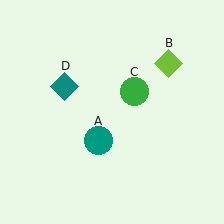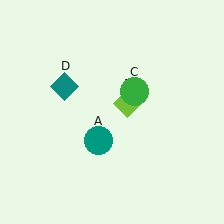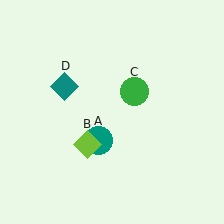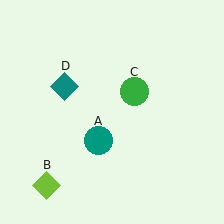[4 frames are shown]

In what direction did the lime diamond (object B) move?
The lime diamond (object B) moved down and to the left.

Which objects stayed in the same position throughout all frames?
Teal circle (object A) and green circle (object C) and teal diamond (object D) remained stationary.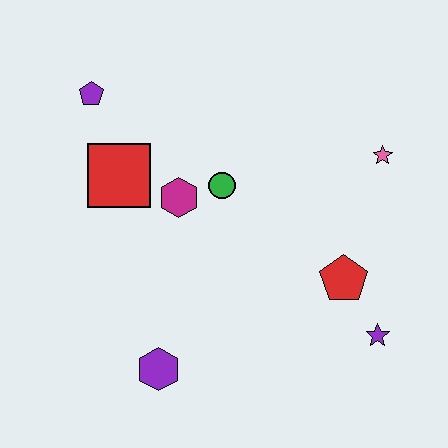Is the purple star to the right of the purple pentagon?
Yes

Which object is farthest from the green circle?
The purple star is farthest from the green circle.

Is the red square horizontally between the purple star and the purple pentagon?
Yes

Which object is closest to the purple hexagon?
The magenta hexagon is closest to the purple hexagon.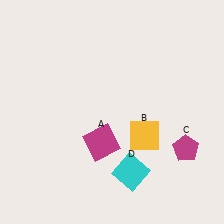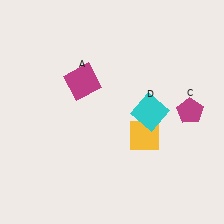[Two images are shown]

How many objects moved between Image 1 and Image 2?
3 objects moved between the two images.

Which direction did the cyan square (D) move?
The cyan square (D) moved up.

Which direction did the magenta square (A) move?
The magenta square (A) moved up.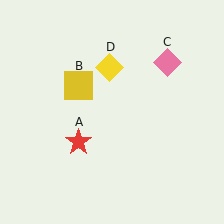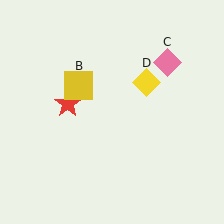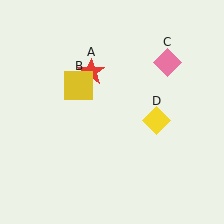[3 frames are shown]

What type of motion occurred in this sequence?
The red star (object A), yellow diamond (object D) rotated clockwise around the center of the scene.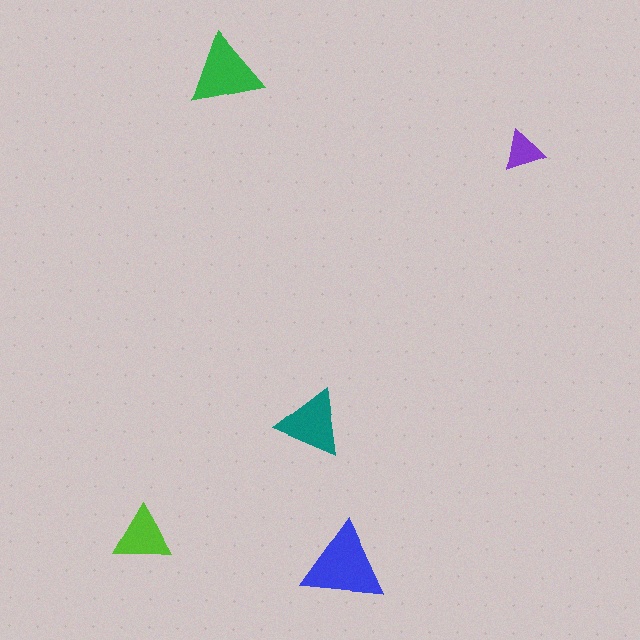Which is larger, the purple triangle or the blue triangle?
The blue one.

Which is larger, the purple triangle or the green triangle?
The green one.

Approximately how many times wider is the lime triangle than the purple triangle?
About 1.5 times wider.